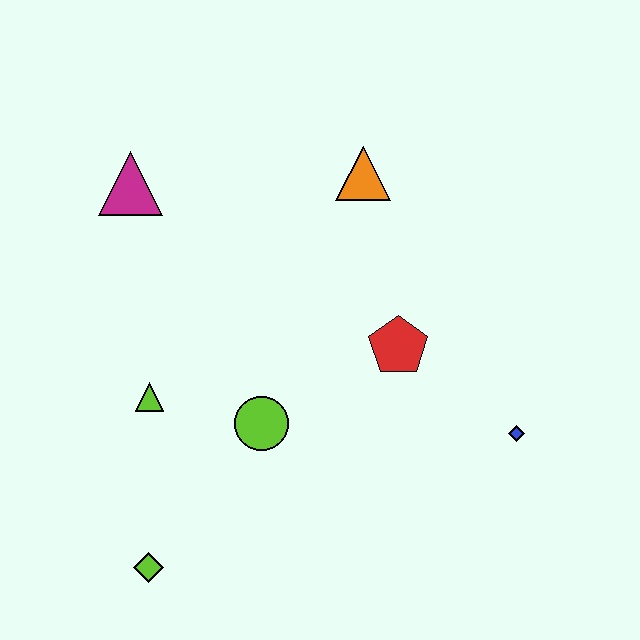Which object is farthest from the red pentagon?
The lime diamond is farthest from the red pentagon.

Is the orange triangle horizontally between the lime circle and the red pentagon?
Yes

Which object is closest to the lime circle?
The lime triangle is closest to the lime circle.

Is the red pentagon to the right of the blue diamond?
No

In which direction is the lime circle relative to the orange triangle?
The lime circle is below the orange triangle.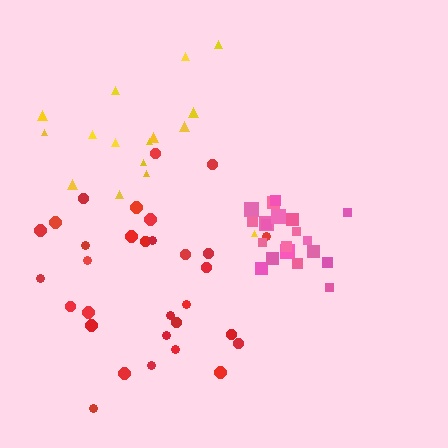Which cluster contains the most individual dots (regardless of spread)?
Red (32).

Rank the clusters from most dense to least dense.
pink, red, yellow.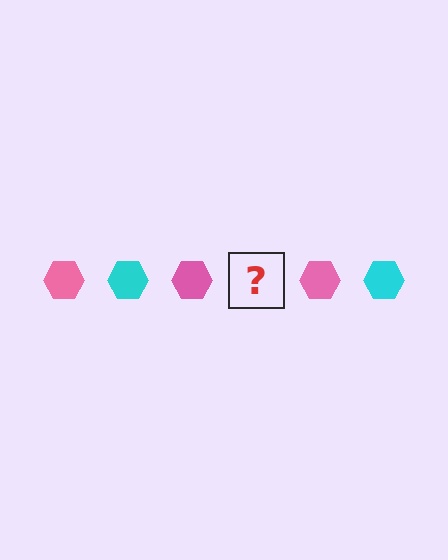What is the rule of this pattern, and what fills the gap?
The rule is that the pattern cycles through pink, cyan hexagons. The gap should be filled with a cyan hexagon.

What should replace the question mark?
The question mark should be replaced with a cyan hexagon.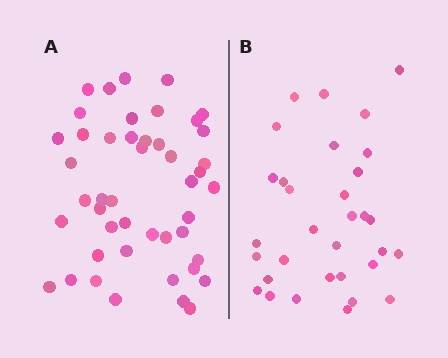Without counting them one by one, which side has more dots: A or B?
Region A (the left region) has more dots.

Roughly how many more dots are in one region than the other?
Region A has approximately 15 more dots than region B.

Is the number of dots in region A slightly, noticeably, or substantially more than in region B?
Region A has noticeably more, but not dramatically so. The ratio is roughly 1.4 to 1.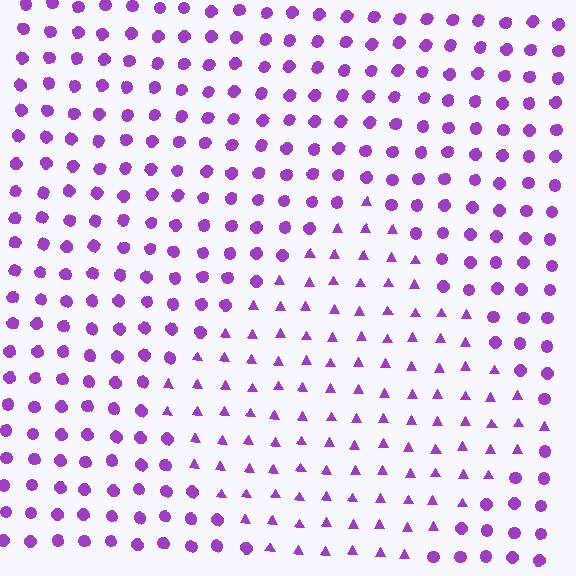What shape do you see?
I see a diamond.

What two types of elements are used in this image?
The image uses triangles inside the diamond region and circles outside it.